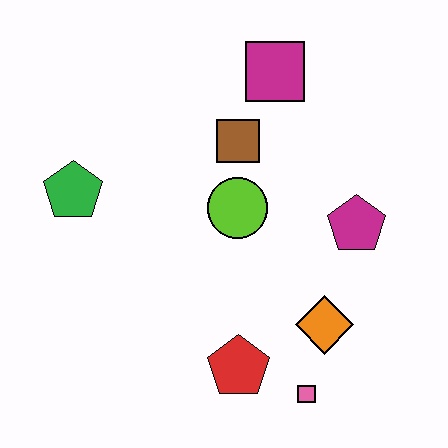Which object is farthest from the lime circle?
The pink square is farthest from the lime circle.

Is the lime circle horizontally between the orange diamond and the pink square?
No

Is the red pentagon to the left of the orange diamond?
Yes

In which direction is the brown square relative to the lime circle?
The brown square is above the lime circle.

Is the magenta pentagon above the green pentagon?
No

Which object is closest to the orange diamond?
The pink square is closest to the orange diamond.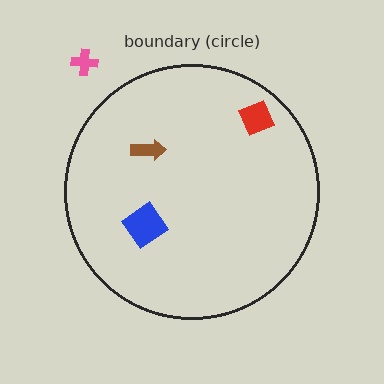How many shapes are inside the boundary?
3 inside, 1 outside.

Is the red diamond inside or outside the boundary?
Inside.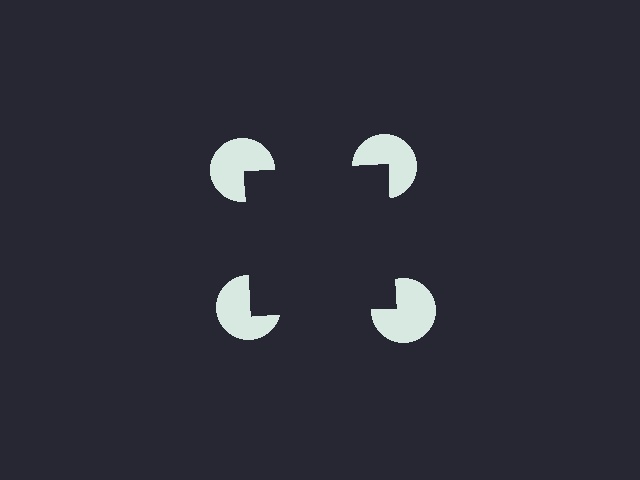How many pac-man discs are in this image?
There are 4 — one at each vertex of the illusory square.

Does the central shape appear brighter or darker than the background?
It typically appears slightly darker than the background, even though no actual brightness change is drawn.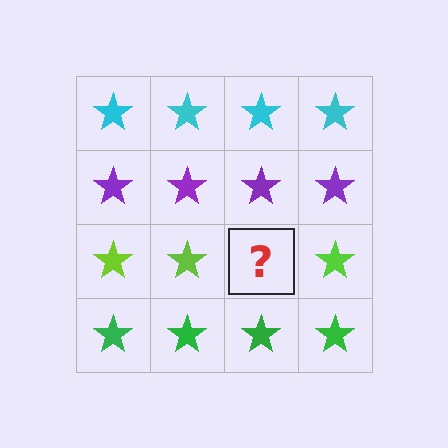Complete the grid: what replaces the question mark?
The question mark should be replaced with a lime star.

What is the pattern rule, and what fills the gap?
The rule is that each row has a consistent color. The gap should be filled with a lime star.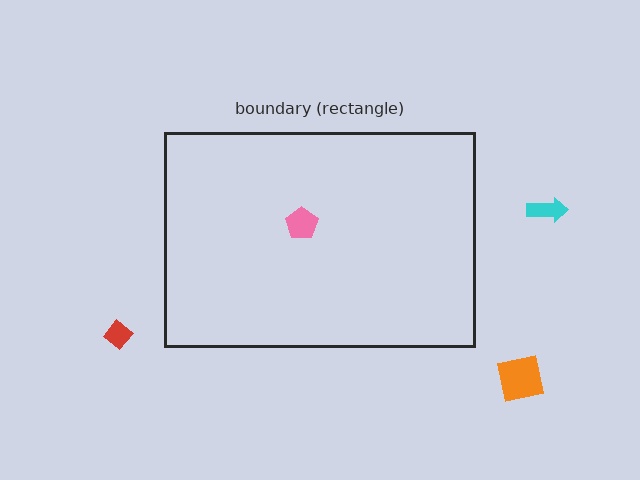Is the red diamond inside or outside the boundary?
Outside.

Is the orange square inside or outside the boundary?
Outside.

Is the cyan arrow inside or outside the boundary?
Outside.